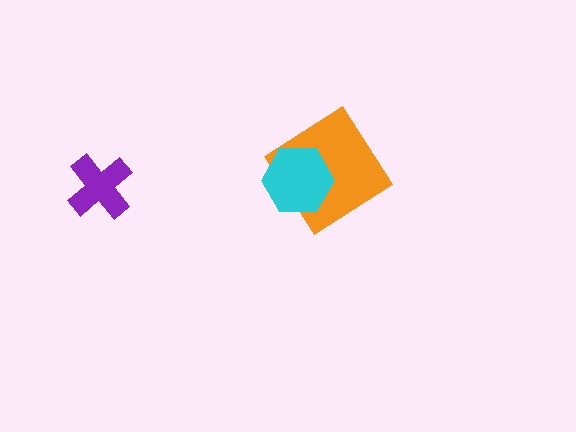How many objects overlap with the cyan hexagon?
1 object overlaps with the cyan hexagon.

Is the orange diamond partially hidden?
Yes, it is partially covered by another shape.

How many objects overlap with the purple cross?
0 objects overlap with the purple cross.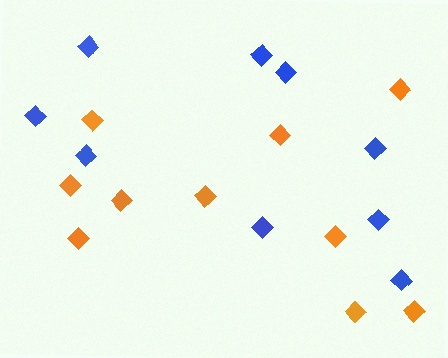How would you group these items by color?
There are 2 groups: one group of blue diamonds (9) and one group of orange diamonds (10).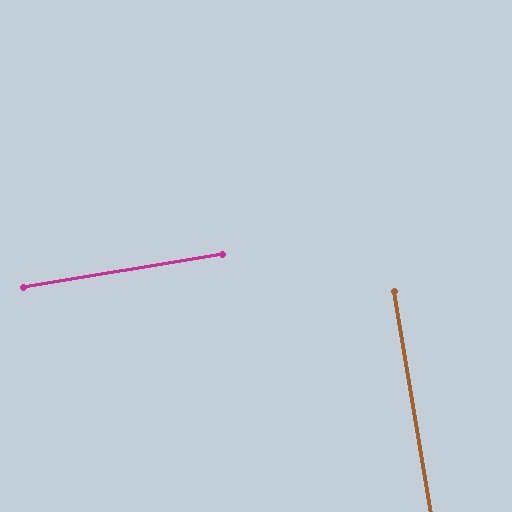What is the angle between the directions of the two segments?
Approximately 90 degrees.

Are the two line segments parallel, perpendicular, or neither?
Perpendicular — they meet at approximately 90°.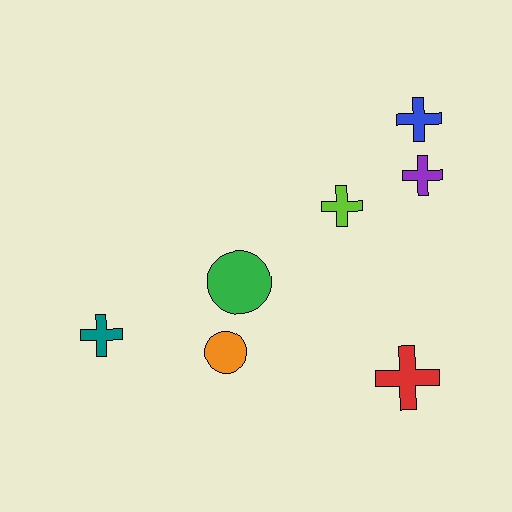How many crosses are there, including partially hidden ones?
There are 5 crosses.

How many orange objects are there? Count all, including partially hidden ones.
There is 1 orange object.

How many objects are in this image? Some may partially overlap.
There are 7 objects.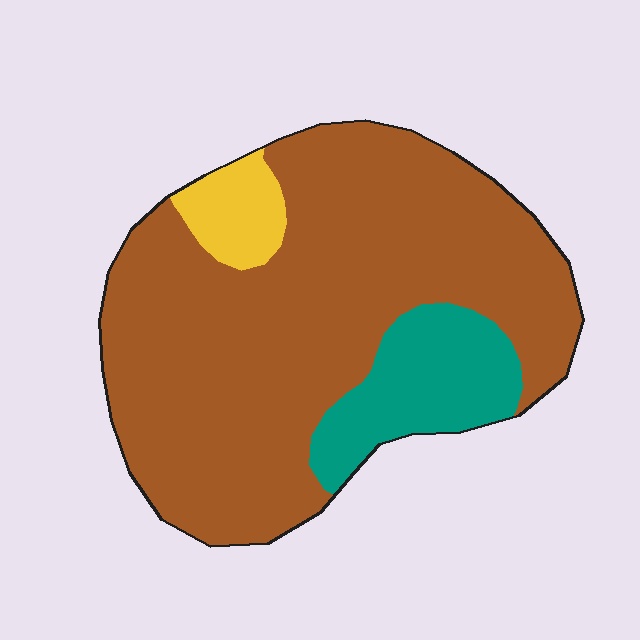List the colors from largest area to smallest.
From largest to smallest: brown, teal, yellow.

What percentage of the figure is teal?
Teal takes up less than a quarter of the figure.